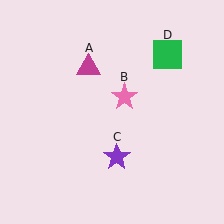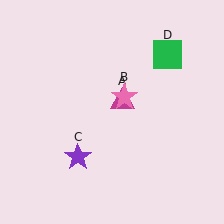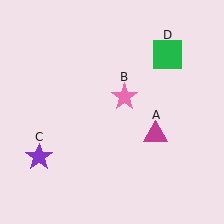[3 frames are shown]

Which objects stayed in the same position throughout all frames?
Pink star (object B) and green square (object D) remained stationary.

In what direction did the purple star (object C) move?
The purple star (object C) moved left.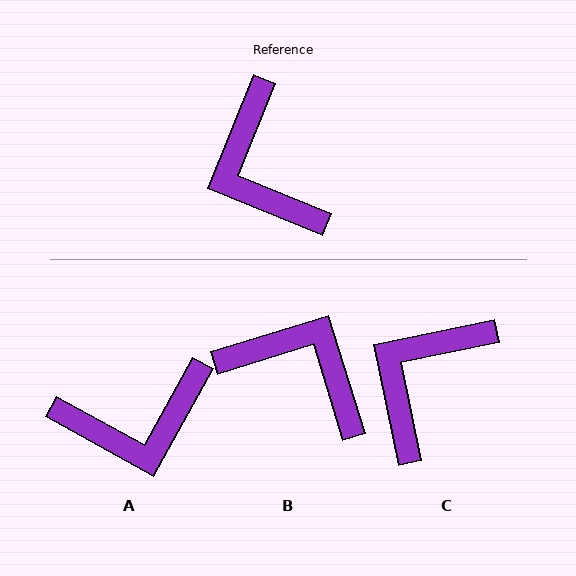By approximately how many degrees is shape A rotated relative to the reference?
Approximately 83 degrees counter-clockwise.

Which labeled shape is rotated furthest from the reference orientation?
B, about 141 degrees away.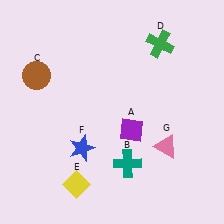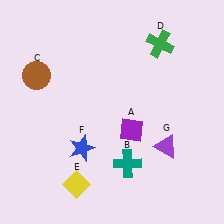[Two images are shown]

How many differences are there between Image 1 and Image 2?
There is 1 difference between the two images.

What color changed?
The triangle (G) changed from pink in Image 1 to purple in Image 2.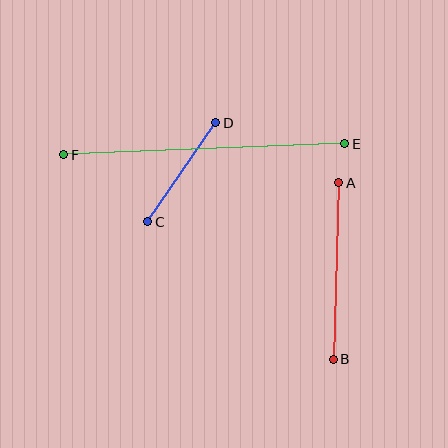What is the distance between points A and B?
The distance is approximately 177 pixels.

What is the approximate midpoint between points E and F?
The midpoint is at approximately (204, 149) pixels.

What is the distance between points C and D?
The distance is approximately 120 pixels.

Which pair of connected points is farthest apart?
Points E and F are farthest apart.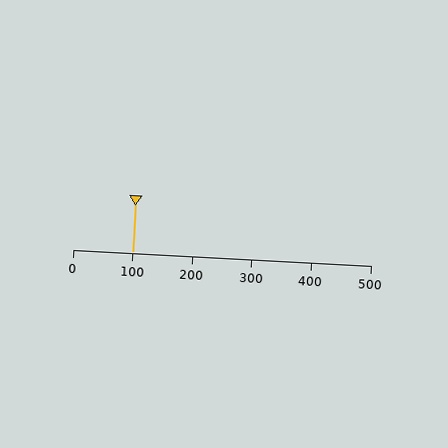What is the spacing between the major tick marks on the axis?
The major ticks are spaced 100 apart.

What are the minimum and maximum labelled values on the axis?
The axis runs from 0 to 500.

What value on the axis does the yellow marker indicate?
The marker indicates approximately 100.